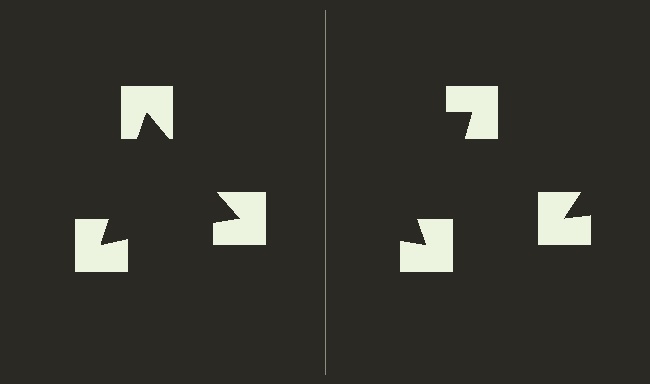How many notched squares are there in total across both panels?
6 — 3 on each side.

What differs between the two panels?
The notched squares are positioned identically on both sides; only the wedge orientations differ. On the left they align to a triangle; on the right they are misaligned.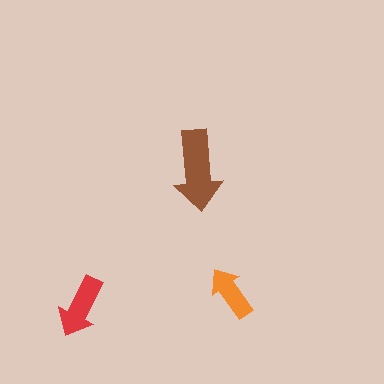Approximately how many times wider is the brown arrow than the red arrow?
About 1.5 times wider.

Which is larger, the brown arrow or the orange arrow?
The brown one.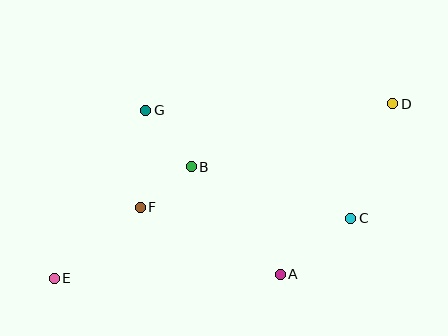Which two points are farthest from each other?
Points D and E are farthest from each other.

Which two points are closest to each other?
Points B and F are closest to each other.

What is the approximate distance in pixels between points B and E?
The distance between B and E is approximately 177 pixels.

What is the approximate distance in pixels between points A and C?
The distance between A and C is approximately 90 pixels.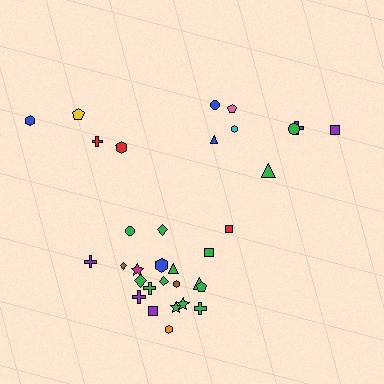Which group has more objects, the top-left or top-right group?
The top-right group.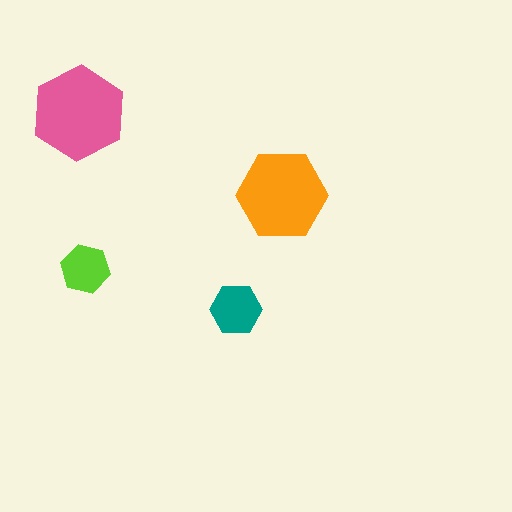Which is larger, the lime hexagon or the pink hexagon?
The pink one.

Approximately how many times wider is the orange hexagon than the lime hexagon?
About 2 times wider.